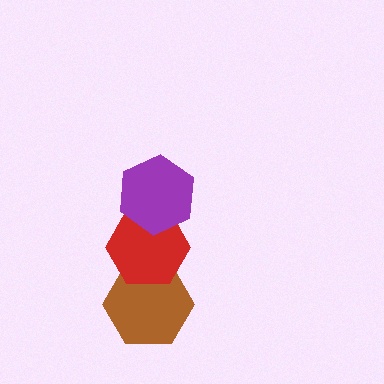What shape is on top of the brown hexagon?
The red hexagon is on top of the brown hexagon.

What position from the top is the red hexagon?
The red hexagon is 2nd from the top.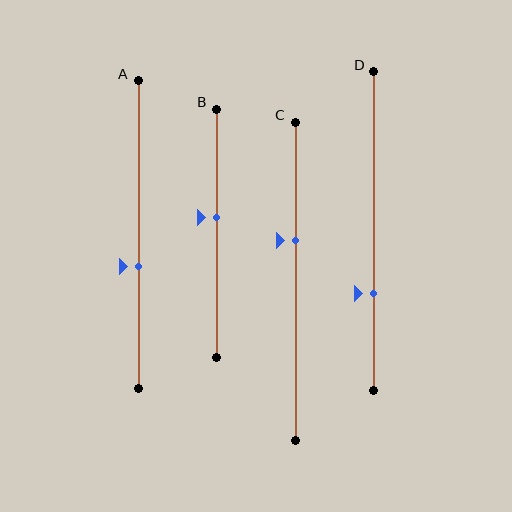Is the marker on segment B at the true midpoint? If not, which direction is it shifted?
No, the marker on segment B is shifted upward by about 6% of the segment length.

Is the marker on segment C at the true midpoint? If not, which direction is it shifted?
No, the marker on segment C is shifted upward by about 13% of the segment length.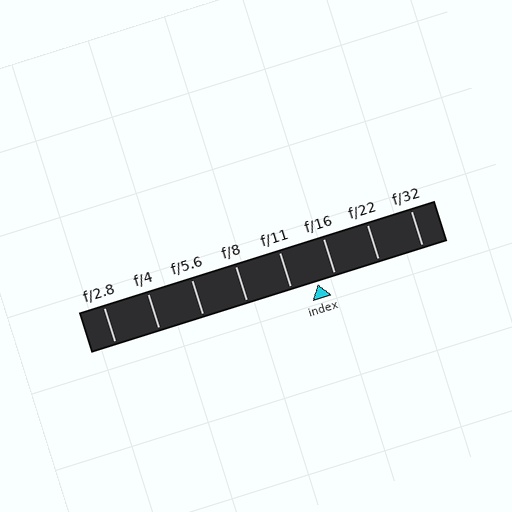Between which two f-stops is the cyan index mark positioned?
The index mark is between f/11 and f/16.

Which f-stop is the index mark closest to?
The index mark is closest to f/16.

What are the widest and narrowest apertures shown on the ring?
The widest aperture shown is f/2.8 and the narrowest is f/32.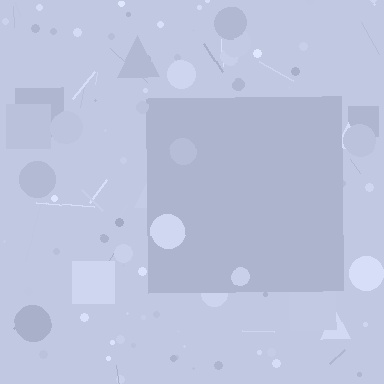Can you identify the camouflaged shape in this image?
The camouflaged shape is a square.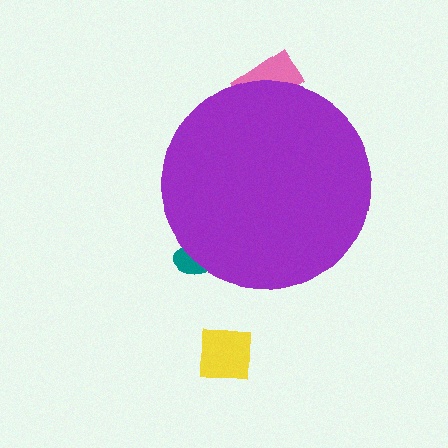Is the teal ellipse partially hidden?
Yes, the teal ellipse is partially hidden behind the purple circle.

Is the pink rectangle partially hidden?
Yes, the pink rectangle is partially hidden behind the purple circle.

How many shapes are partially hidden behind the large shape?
2 shapes are partially hidden.